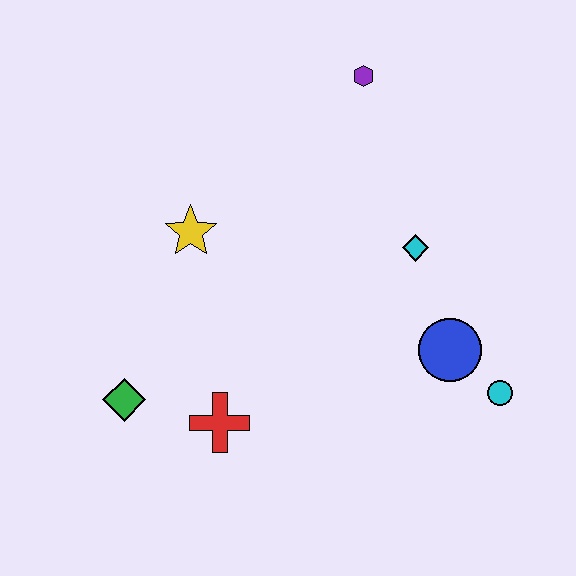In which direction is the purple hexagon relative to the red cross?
The purple hexagon is above the red cross.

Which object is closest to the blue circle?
The cyan circle is closest to the blue circle.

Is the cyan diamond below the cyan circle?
No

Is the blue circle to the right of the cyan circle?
No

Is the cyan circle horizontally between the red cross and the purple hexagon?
No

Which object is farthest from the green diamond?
The purple hexagon is farthest from the green diamond.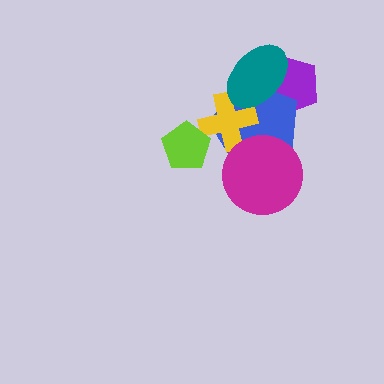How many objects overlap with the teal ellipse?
3 objects overlap with the teal ellipse.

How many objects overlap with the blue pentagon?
4 objects overlap with the blue pentagon.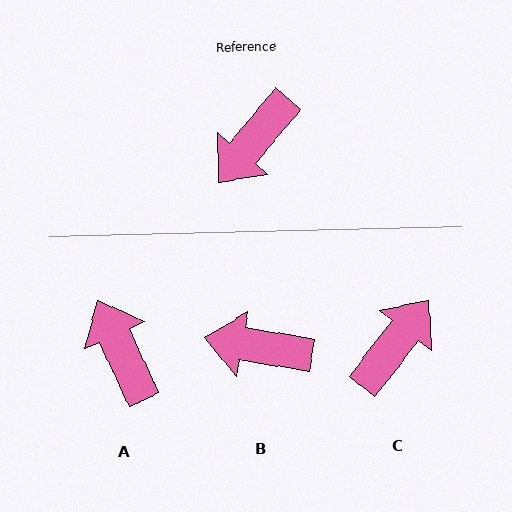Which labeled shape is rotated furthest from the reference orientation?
C, about 177 degrees away.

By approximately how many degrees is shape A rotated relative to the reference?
Approximately 115 degrees clockwise.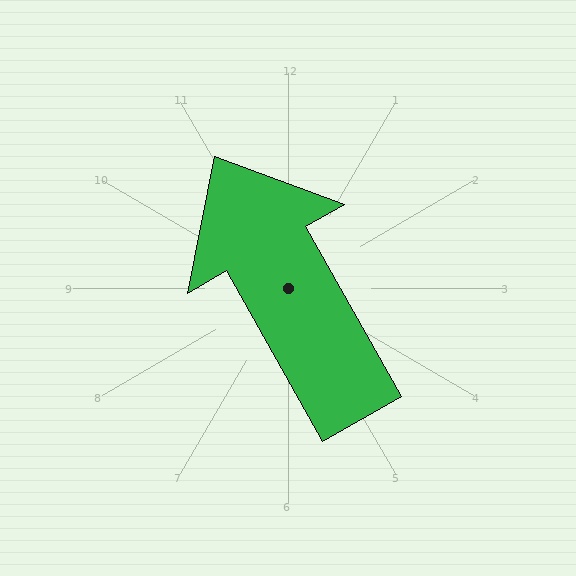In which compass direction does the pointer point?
Northwest.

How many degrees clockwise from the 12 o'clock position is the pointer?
Approximately 331 degrees.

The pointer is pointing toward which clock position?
Roughly 11 o'clock.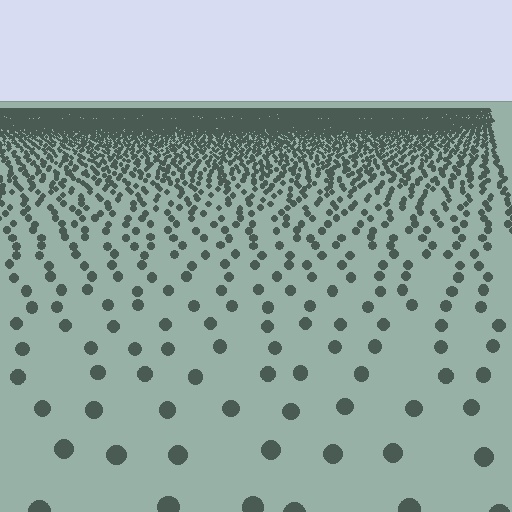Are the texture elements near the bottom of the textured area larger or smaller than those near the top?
Larger. Near the bottom, elements are closer to the viewer and appear at a bigger on-screen size.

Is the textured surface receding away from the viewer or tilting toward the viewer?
The surface is receding away from the viewer. Texture elements get smaller and denser toward the top.